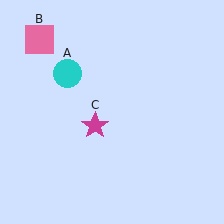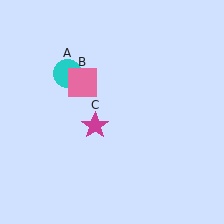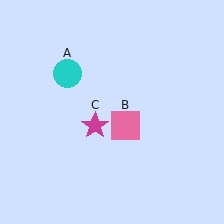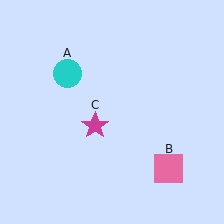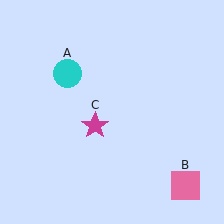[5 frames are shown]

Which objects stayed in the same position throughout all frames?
Cyan circle (object A) and magenta star (object C) remained stationary.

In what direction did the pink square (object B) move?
The pink square (object B) moved down and to the right.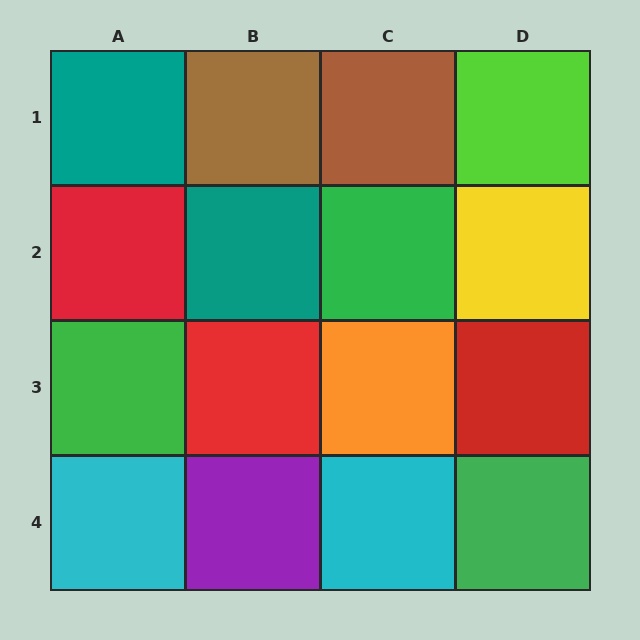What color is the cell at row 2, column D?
Yellow.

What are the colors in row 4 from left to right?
Cyan, purple, cyan, green.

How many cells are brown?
2 cells are brown.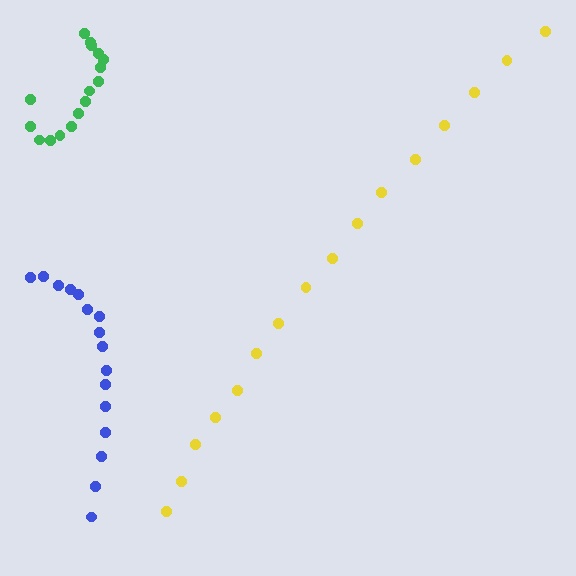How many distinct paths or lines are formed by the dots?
There are 3 distinct paths.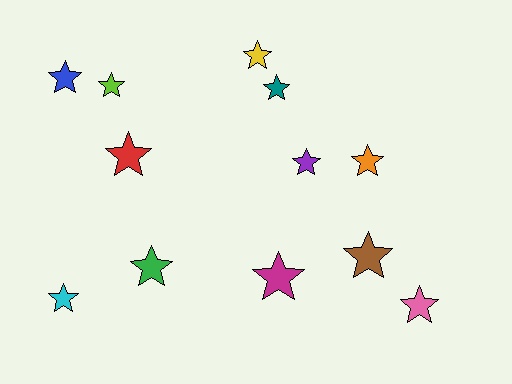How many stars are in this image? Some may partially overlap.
There are 12 stars.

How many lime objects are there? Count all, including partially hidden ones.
There is 1 lime object.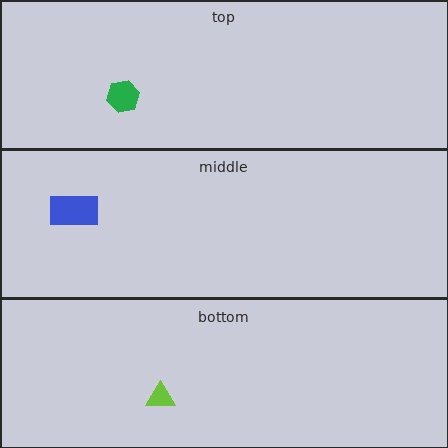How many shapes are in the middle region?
1.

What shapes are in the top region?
The green hexagon.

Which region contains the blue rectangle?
The middle region.